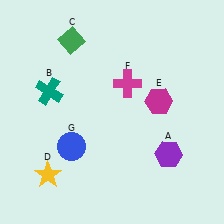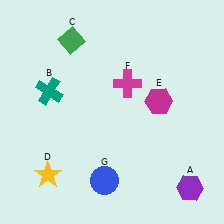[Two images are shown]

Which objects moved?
The objects that moved are: the purple hexagon (A), the blue circle (G).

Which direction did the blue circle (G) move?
The blue circle (G) moved down.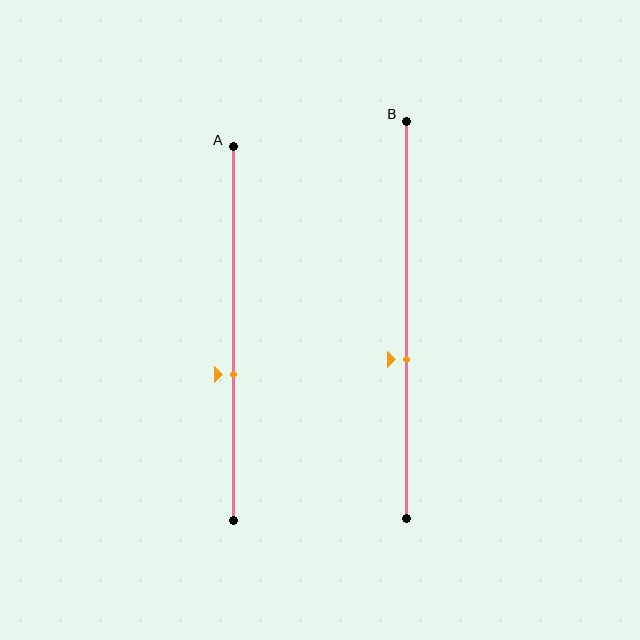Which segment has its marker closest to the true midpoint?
Segment B has its marker closest to the true midpoint.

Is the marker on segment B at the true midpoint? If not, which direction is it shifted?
No, the marker on segment B is shifted downward by about 10% of the segment length.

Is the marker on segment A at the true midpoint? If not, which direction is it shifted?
No, the marker on segment A is shifted downward by about 11% of the segment length.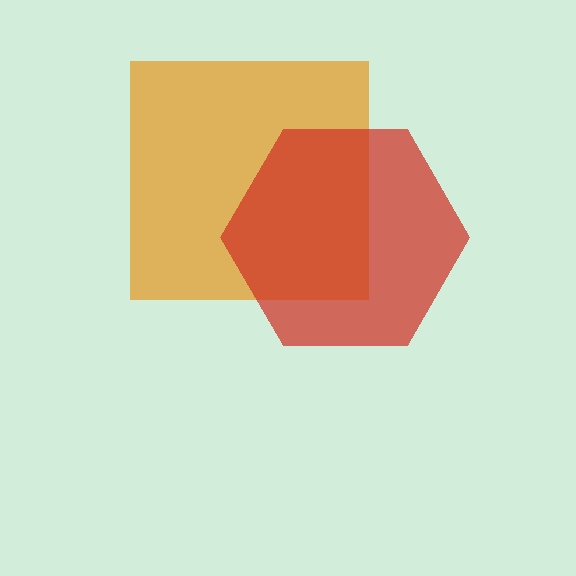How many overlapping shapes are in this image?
There are 2 overlapping shapes in the image.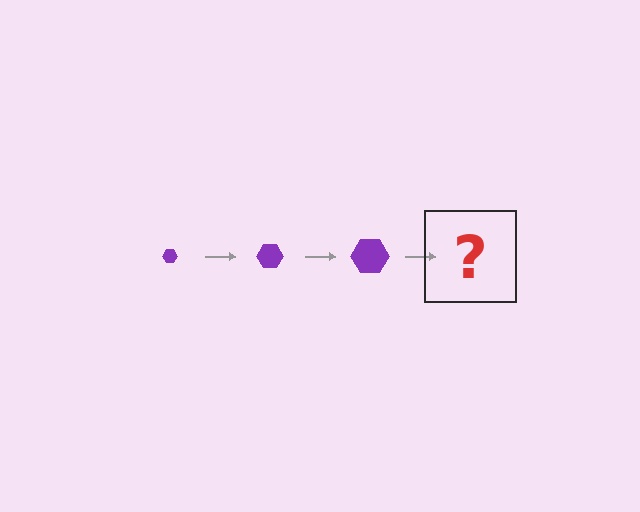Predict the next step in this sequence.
The next step is a purple hexagon, larger than the previous one.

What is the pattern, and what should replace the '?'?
The pattern is that the hexagon gets progressively larger each step. The '?' should be a purple hexagon, larger than the previous one.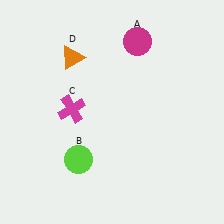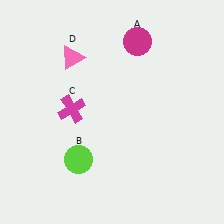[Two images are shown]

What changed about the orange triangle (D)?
In Image 1, D is orange. In Image 2, it changed to pink.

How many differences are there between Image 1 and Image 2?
There is 1 difference between the two images.